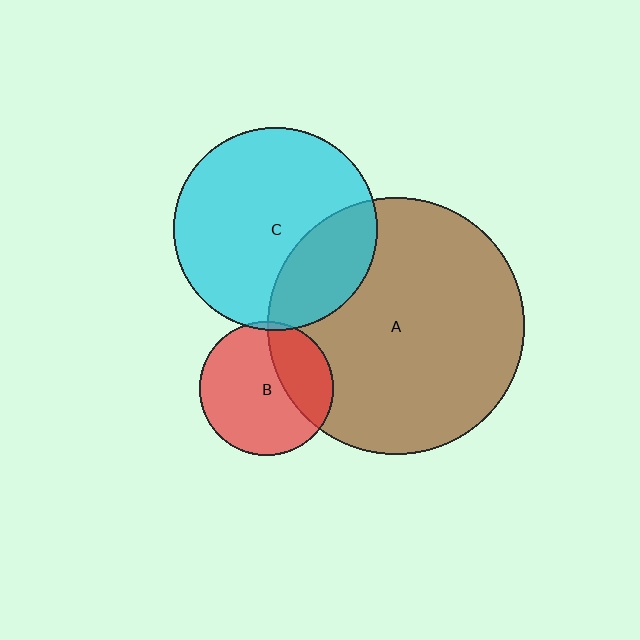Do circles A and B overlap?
Yes.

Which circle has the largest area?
Circle A (brown).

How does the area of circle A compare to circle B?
Approximately 3.7 times.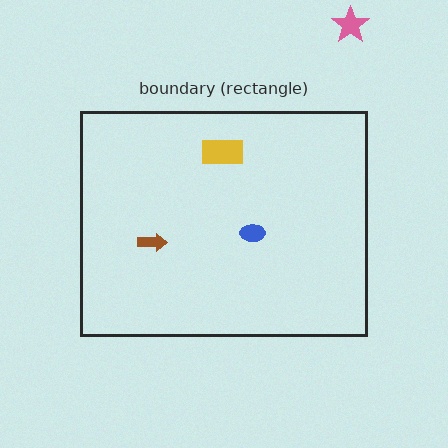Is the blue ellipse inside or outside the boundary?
Inside.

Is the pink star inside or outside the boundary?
Outside.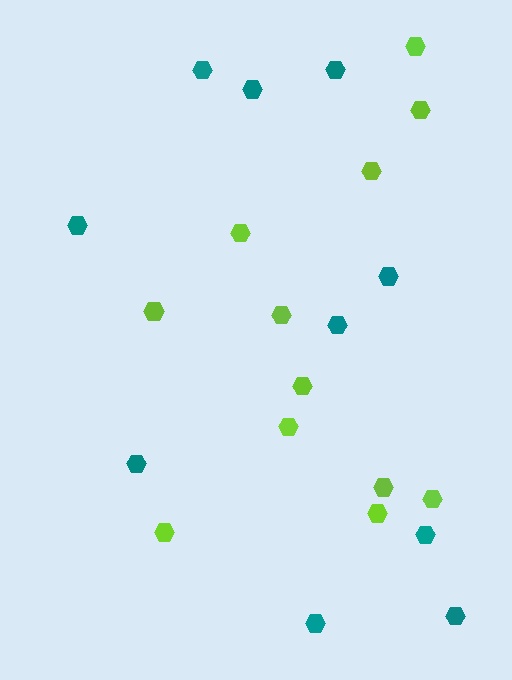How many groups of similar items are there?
There are 2 groups: one group of teal hexagons (10) and one group of lime hexagons (12).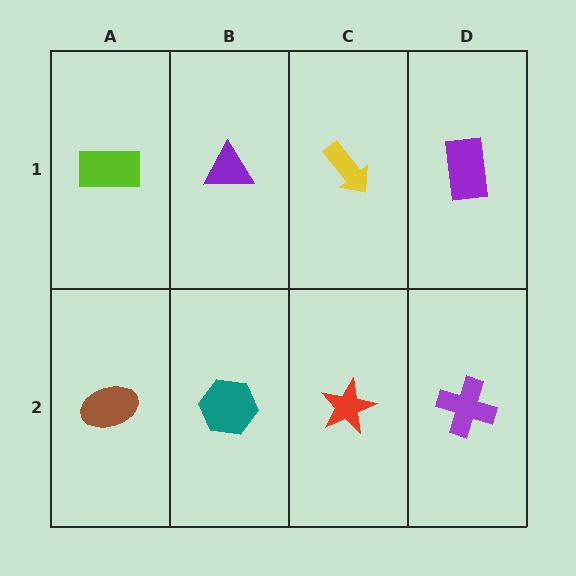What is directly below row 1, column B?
A teal hexagon.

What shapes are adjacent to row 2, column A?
A lime rectangle (row 1, column A), a teal hexagon (row 2, column B).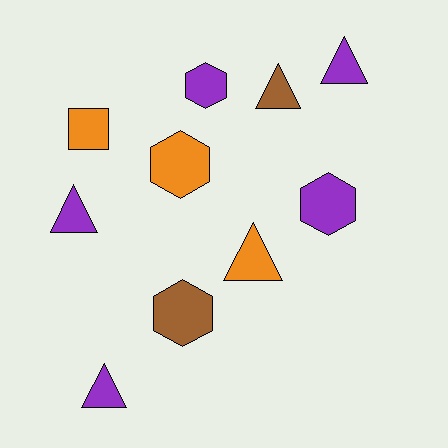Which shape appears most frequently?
Triangle, with 5 objects.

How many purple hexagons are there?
There are 2 purple hexagons.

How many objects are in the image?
There are 10 objects.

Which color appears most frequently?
Purple, with 5 objects.